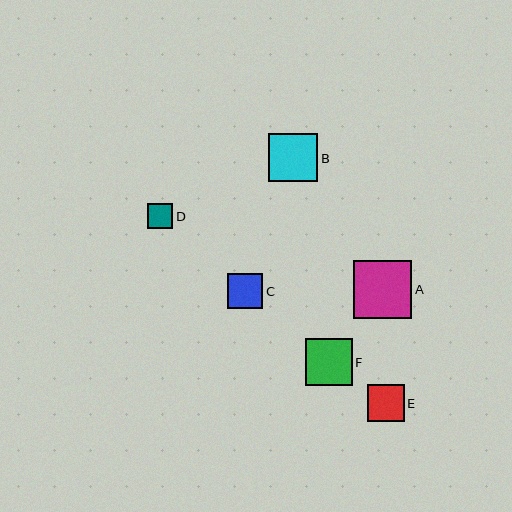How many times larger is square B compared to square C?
Square B is approximately 1.4 times the size of square C.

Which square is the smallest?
Square D is the smallest with a size of approximately 25 pixels.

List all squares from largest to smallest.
From largest to smallest: A, B, F, E, C, D.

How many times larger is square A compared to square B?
Square A is approximately 1.2 times the size of square B.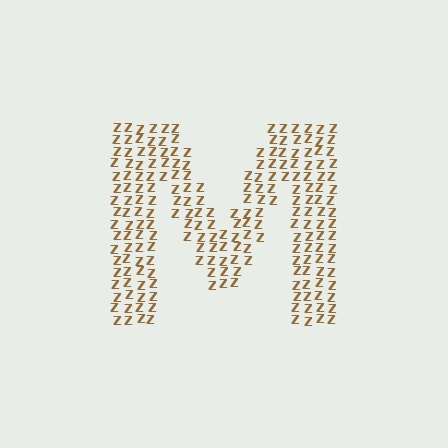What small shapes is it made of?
It is made of small letter Z's.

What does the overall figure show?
The overall figure shows the letter M.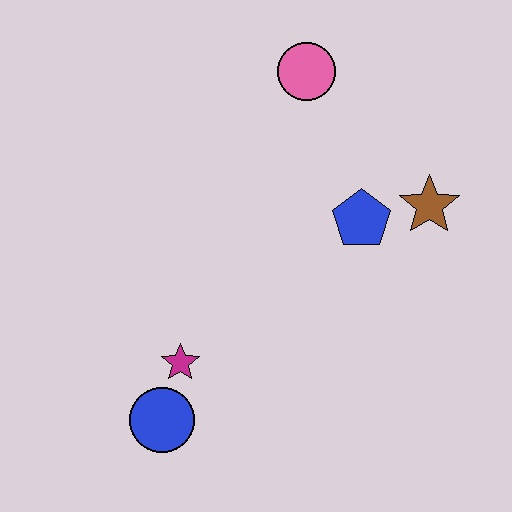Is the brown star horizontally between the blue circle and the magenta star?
No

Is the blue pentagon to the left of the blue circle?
No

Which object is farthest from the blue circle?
The pink circle is farthest from the blue circle.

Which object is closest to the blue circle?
The magenta star is closest to the blue circle.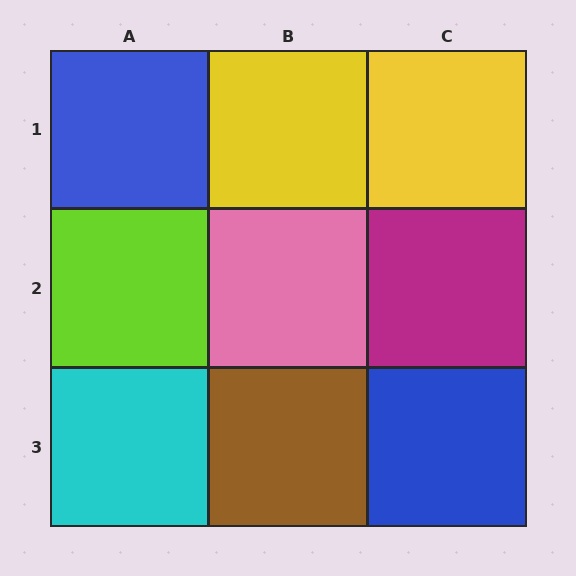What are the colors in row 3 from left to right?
Cyan, brown, blue.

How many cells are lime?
1 cell is lime.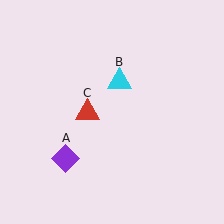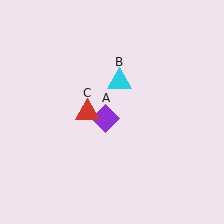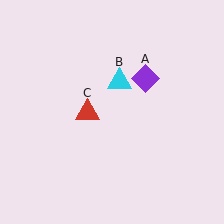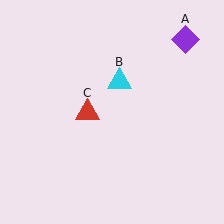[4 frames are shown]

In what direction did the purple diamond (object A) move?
The purple diamond (object A) moved up and to the right.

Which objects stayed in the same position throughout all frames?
Cyan triangle (object B) and red triangle (object C) remained stationary.